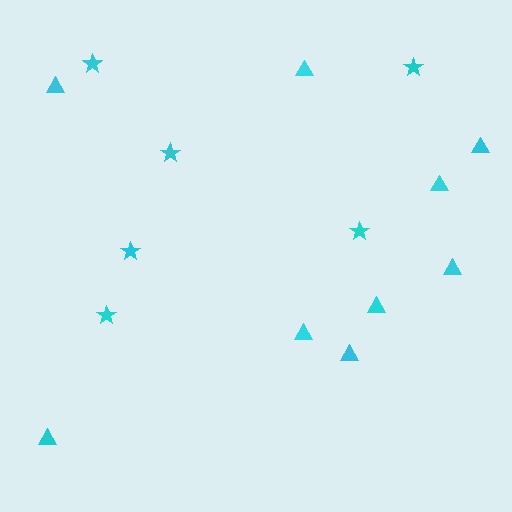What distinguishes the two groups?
There are 2 groups: one group of triangles (9) and one group of stars (6).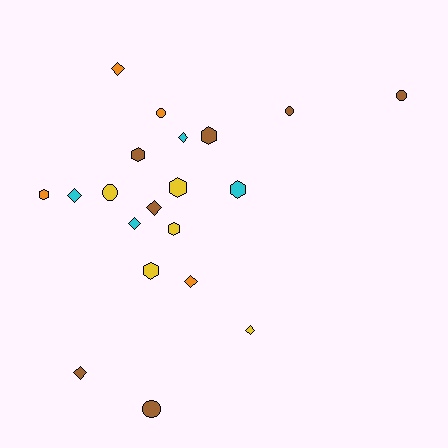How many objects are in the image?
There are 20 objects.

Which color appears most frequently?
Brown, with 7 objects.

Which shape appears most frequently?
Diamond, with 8 objects.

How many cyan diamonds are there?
There are 3 cyan diamonds.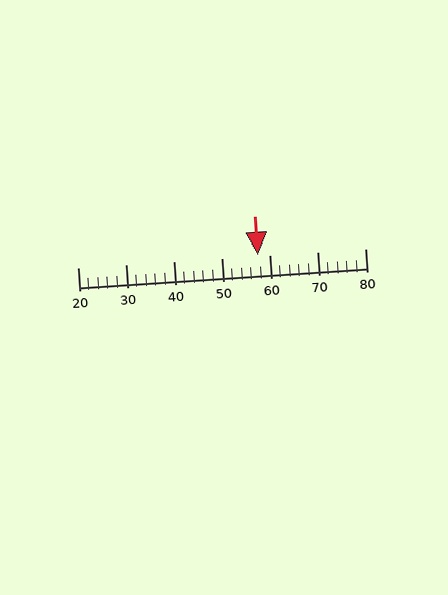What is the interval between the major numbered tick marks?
The major tick marks are spaced 10 units apart.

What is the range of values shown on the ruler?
The ruler shows values from 20 to 80.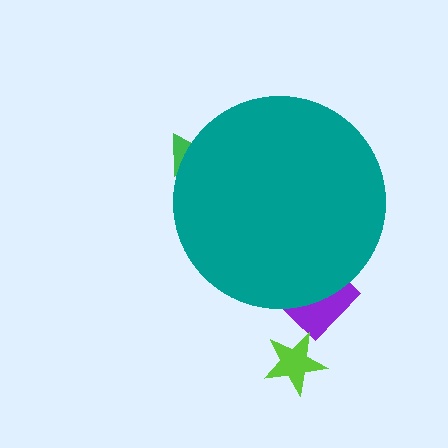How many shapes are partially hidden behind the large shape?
2 shapes are partially hidden.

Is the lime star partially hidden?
No, the lime star is fully visible.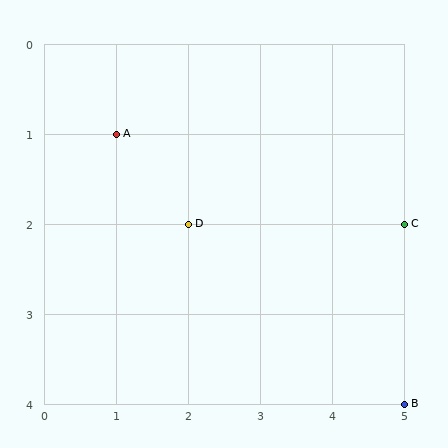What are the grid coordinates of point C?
Point C is at grid coordinates (5, 2).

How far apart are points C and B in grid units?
Points C and B are 2 rows apart.